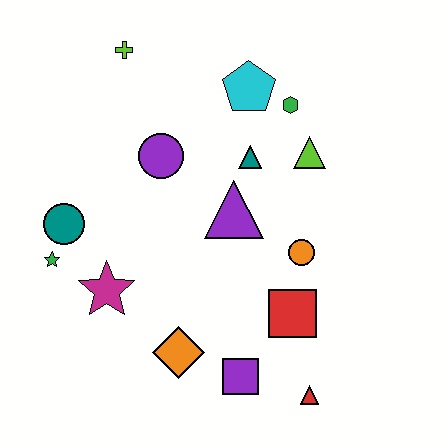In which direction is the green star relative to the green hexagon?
The green star is to the left of the green hexagon.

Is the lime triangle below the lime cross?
Yes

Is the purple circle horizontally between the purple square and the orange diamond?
No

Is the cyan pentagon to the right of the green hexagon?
No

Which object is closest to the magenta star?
The green star is closest to the magenta star.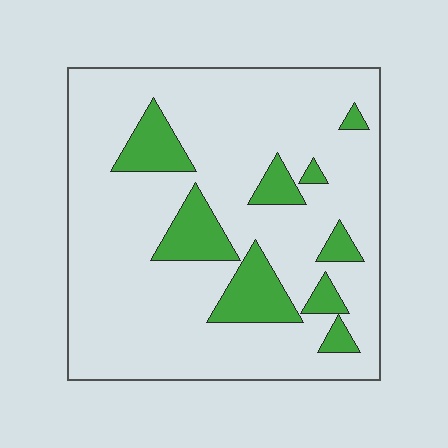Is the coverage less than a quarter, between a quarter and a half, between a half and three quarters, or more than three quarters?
Less than a quarter.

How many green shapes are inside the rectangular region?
9.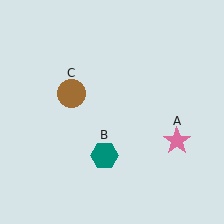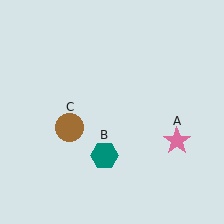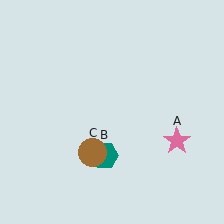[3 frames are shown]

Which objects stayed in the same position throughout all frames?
Pink star (object A) and teal hexagon (object B) remained stationary.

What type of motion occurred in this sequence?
The brown circle (object C) rotated counterclockwise around the center of the scene.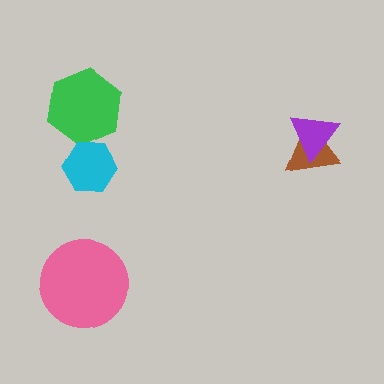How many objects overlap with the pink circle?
0 objects overlap with the pink circle.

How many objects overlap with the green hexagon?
0 objects overlap with the green hexagon.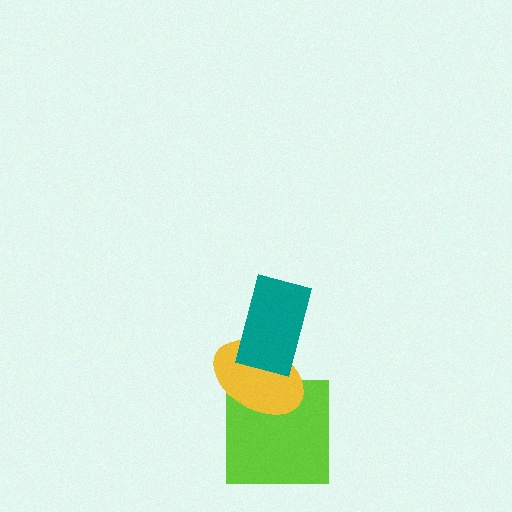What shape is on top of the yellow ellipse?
The teal rectangle is on top of the yellow ellipse.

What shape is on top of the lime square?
The yellow ellipse is on top of the lime square.